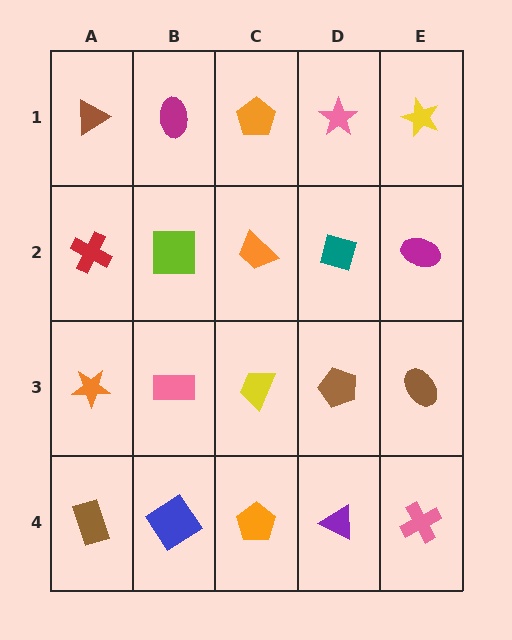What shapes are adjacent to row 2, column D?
A pink star (row 1, column D), a brown pentagon (row 3, column D), an orange trapezoid (row 2, column C), a magenta ellipse (row 2, column E).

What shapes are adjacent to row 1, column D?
A teal square (row 2, column D), an orange pentagon (row 1, column C), a yellow star (row 1, column E).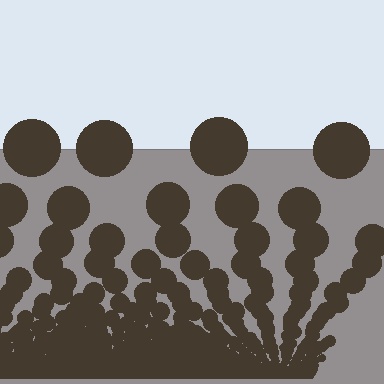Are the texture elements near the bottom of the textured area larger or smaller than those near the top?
Smaller. The gradient is inverted — elements near the bottom are smaller and denser.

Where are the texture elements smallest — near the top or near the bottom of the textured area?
Near the bottom.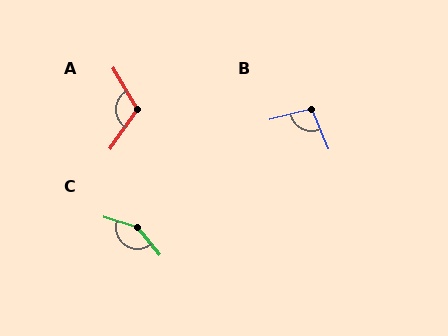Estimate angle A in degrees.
Approximately 115 degrees.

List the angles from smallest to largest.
B (98°), A (115°), C (148°).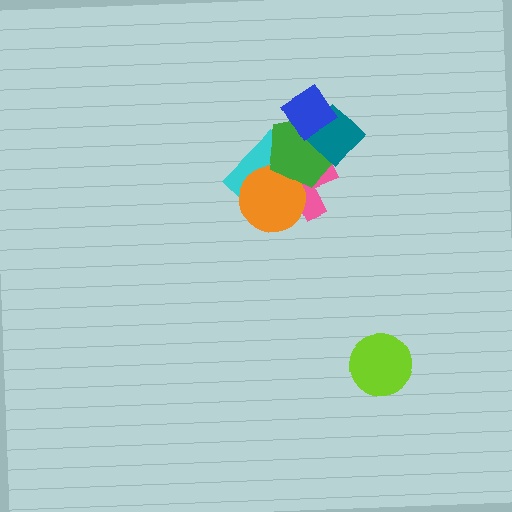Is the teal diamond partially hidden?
Yes, it is partially covered by another shape.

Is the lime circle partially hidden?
No, no other shape covers it.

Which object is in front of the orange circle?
The green pentagon is in front of the orange circle.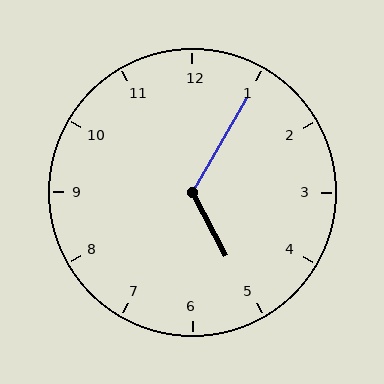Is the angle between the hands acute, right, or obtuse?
It is obtuse.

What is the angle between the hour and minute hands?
Approximately 122 degrees.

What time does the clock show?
5:05.